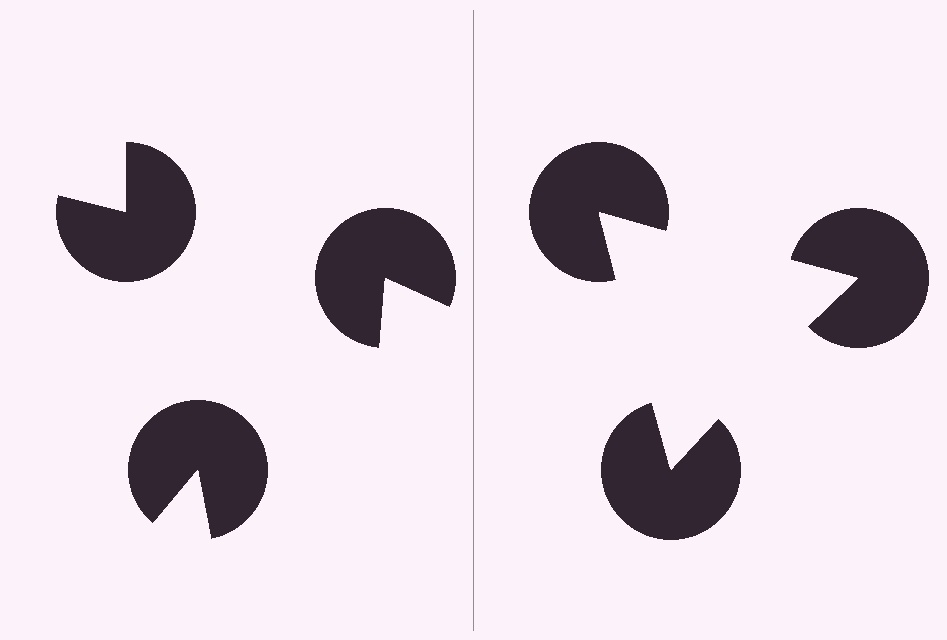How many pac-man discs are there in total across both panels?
6 — 3 on each side.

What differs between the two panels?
The pac-man discs are positioned identically on both sides; only the wedge orientations differ. On the right they align to a triangle; on the left they are misaligned.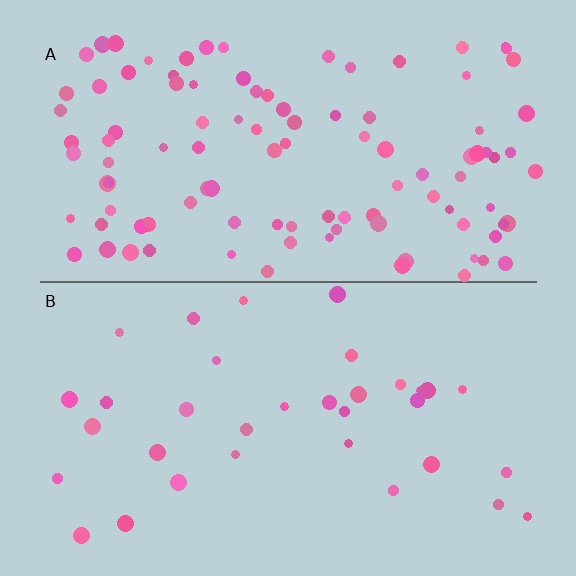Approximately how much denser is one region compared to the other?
Approximately 3.1× — region A over region B.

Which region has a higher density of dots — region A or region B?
A (the top).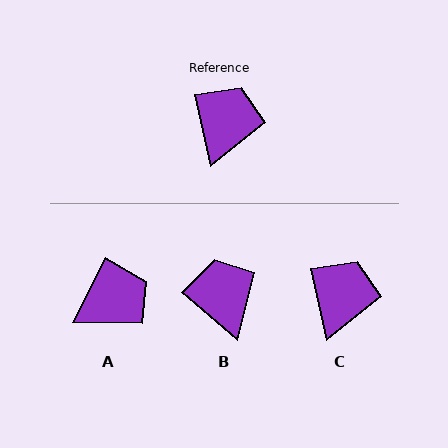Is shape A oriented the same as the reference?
No, it is off by about 39 degrees.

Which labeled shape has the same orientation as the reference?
C.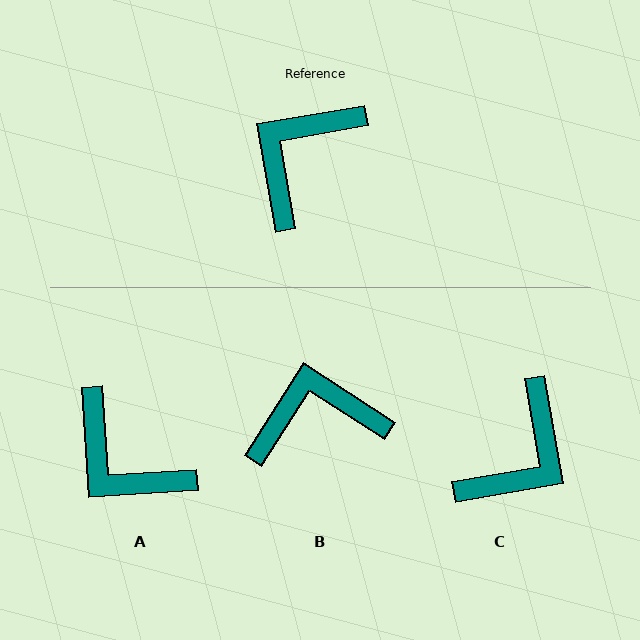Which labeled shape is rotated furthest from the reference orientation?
C, about 180 degrees away.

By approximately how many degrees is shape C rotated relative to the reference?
Approximately 180 degrees clockwise.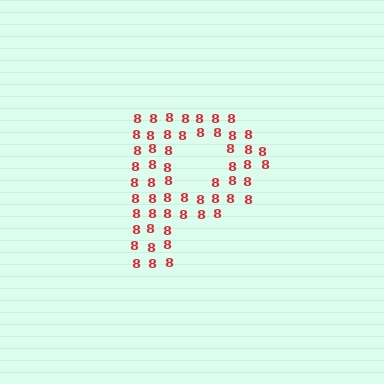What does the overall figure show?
The overall figure shows the letter P.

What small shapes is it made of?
It is made of small digit 8's.